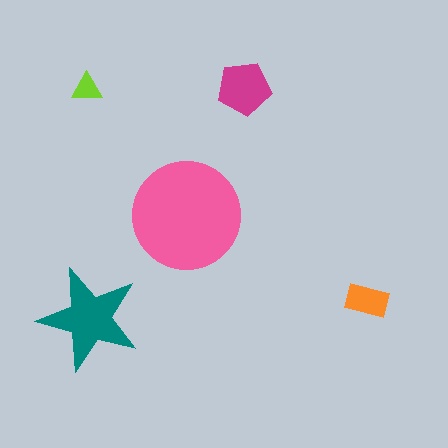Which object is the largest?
The pink circle.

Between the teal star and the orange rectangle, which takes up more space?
The teal star.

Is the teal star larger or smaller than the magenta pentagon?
Larger.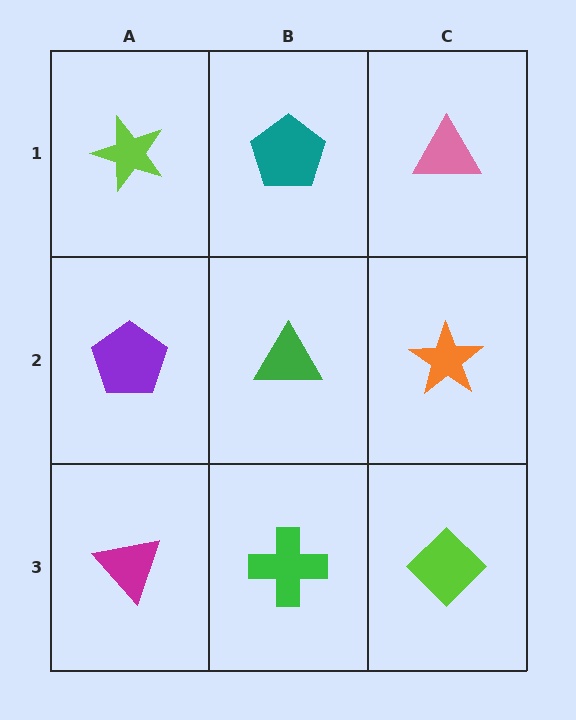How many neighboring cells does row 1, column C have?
2.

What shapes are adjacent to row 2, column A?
A lime star (row 1, column A), a magenta triangle (row 3, column A), a green triangle (row 2, column B).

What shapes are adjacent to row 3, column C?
An orange star (row 2, column C), a green cross (row 3, column B).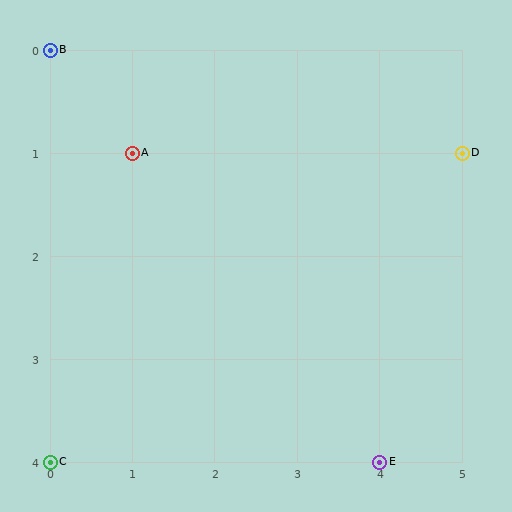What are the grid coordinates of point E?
Point E is at grid coordinates (4, 4).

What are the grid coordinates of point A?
Point A is at grid coordinates (1, 1).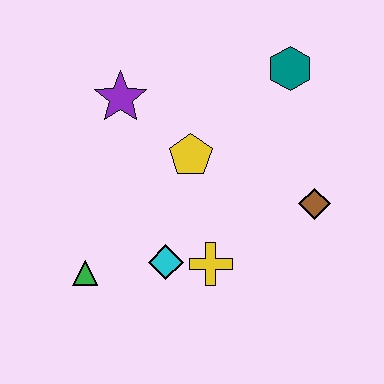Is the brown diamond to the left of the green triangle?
No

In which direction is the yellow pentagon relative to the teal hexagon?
The yellow pentagon is to the left of the teal hexagon.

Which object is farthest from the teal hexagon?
The green triangle is farthest from the teal hexagon.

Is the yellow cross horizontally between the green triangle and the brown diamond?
Yes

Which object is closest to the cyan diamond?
The yellow cross is closest to the cyan diamond.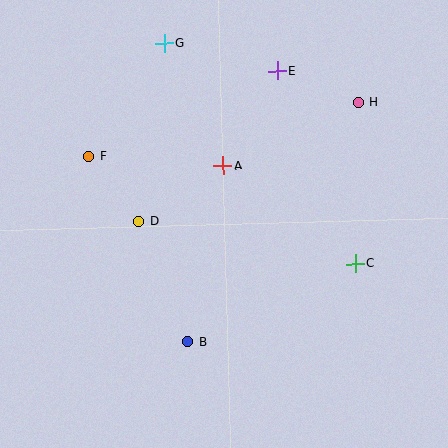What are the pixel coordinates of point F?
Point F is at (89, 156).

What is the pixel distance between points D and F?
The distance between D and F is 82 pixels.